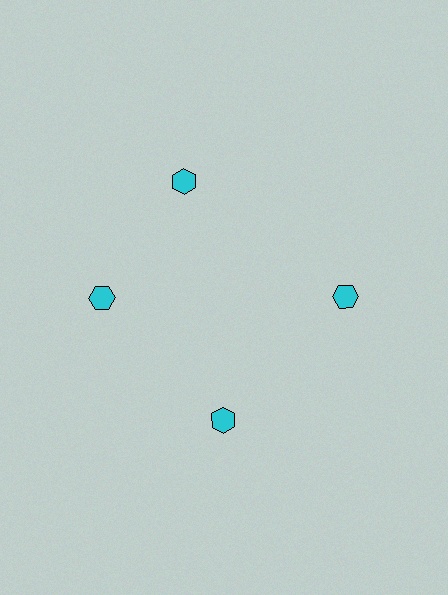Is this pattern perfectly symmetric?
No. The 4 cyan hexagons are arranged in a ring, but one element near the 12 o'clock position is rotated out of alignment along the ring, breaking the 4-fold rotational symmetry.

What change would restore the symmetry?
The symmetry would be restored by rotating it back into even spacing with its neighbors so that all 4 hexagons sit at equal angles and equal distance from the center.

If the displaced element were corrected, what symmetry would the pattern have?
It would have 4-fold rotational symmetry — the pattern would map onto itself every 90 degrees.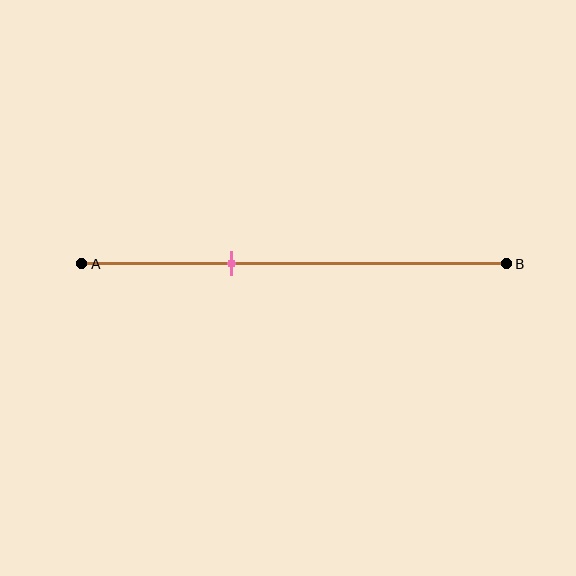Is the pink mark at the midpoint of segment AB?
No, the mark is at about 35% from A, not at the 50% midpoint.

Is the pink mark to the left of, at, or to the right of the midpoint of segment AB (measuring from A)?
The pink mark is to the left of the midpoint of segment AB.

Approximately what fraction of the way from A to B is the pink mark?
The pink mark is approximately 35% of the way from A to B.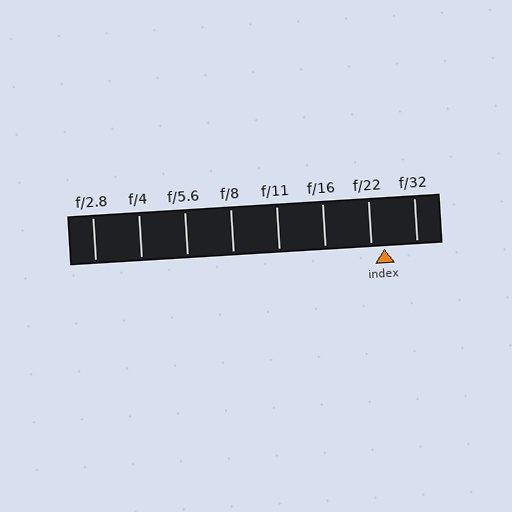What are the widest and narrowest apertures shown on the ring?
The widest aperture shown is f/2.8 and the narrowest is f/32.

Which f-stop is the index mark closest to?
The index mark is closest to f/22.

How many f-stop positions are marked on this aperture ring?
There are 8 f-stop positions marked.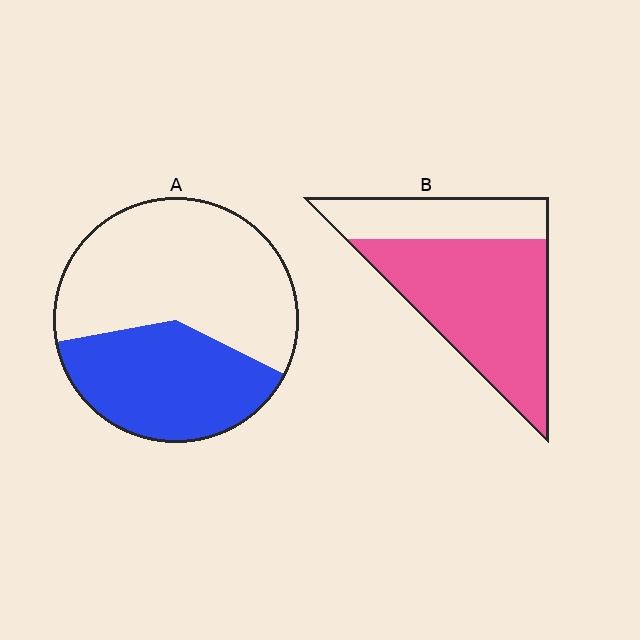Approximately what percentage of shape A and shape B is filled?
A is approximately 40% and B is approximately 70%.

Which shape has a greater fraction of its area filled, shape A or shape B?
Shape B.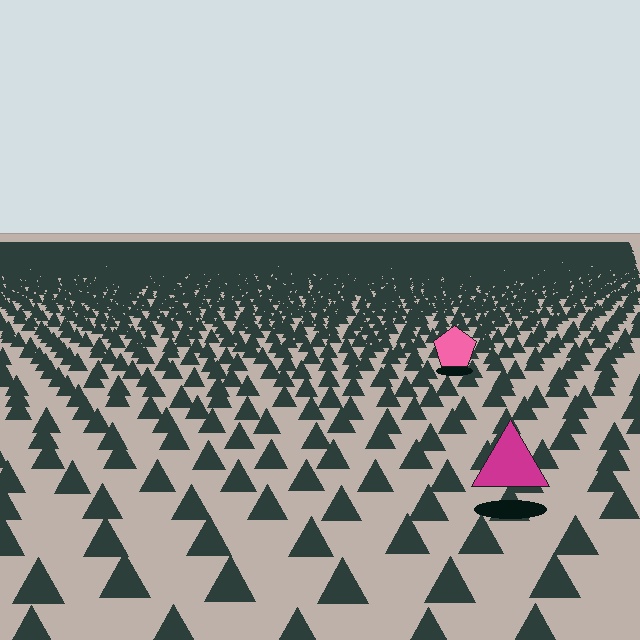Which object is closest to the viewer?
The magenta triangle is closest. The texture marks near it are larger and more spread out.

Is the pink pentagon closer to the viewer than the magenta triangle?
No. The magenta triangle is closer — you can tell from the texture gradient: the ground texture is coarser near it.